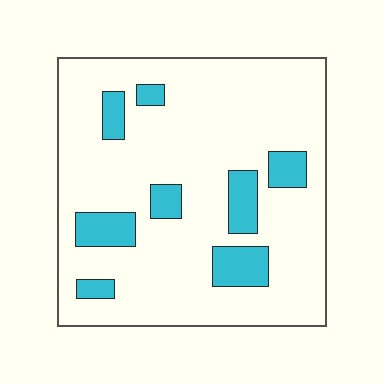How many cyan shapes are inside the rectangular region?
8.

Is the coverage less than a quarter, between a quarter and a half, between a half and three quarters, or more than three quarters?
Less than a quarter.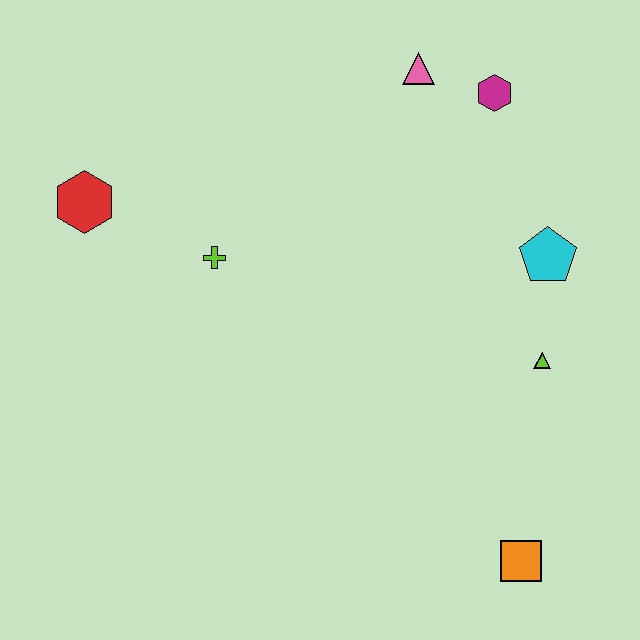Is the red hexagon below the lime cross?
No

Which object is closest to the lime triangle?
The cyan pentagon is closest to the lime triangle.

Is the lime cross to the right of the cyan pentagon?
No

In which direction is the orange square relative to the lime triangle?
The orange square is below the lime triangle.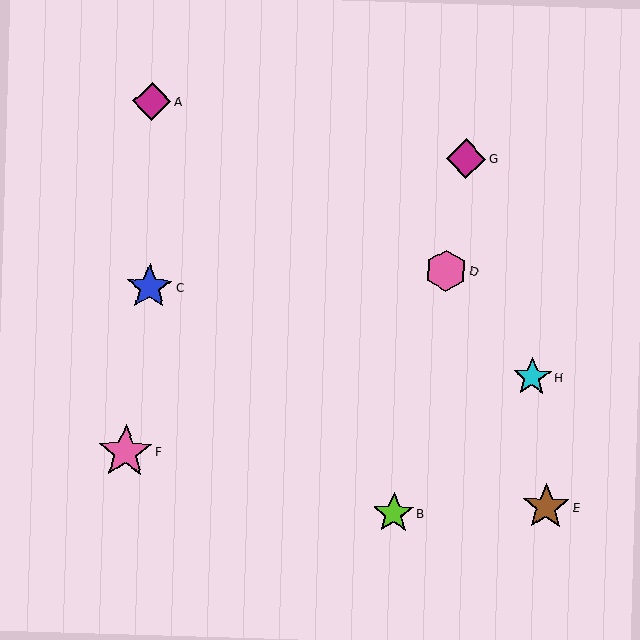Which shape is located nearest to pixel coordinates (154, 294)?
The blue star (labeled C) at (149, 287) is nearest to that location.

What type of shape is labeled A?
Shape A is a magenta diamond.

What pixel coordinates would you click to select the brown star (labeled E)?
Click at (546, 507) to select the brown star E.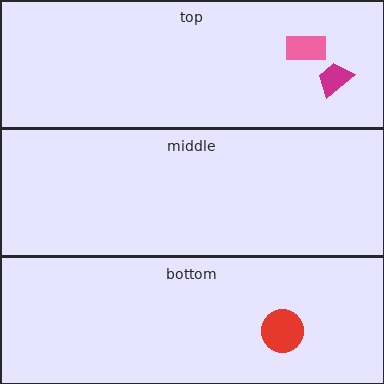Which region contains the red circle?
The bottom region.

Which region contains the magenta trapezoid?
The top region.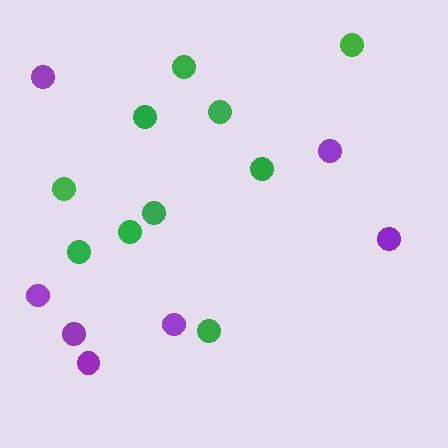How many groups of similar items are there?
There are 2 groups: one group of green circles (10) and one group of purple circles (7).